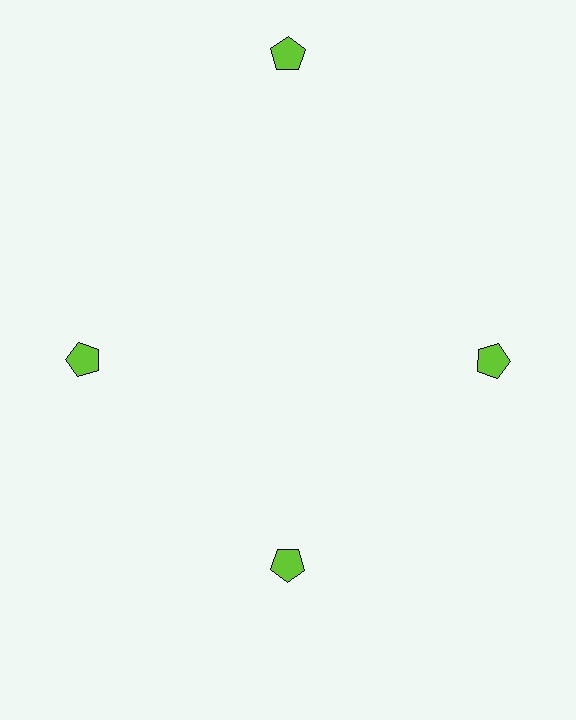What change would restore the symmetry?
The symmetry would be restored by moving it inward, back onto the ring so that all 4 pentagons sit at equal angles and equal distance from the center.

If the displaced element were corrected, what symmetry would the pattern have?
It would have 4-fold rotational symmetry — the pattern would map onto itself every 90 degrees.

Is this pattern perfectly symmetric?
No. The 4 lime pentagons are arranged in a ring, but one element near the 12 o'clock position is pushed outward from the center, breaking the 4-fold rotational symmetry.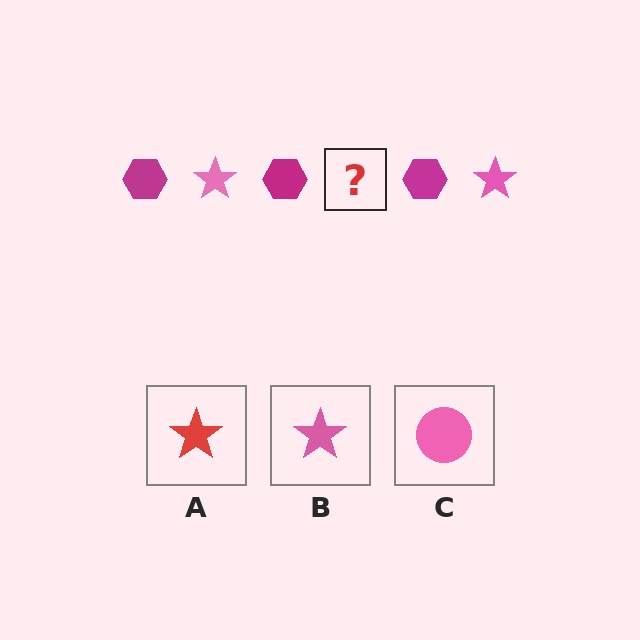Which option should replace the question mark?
Option B.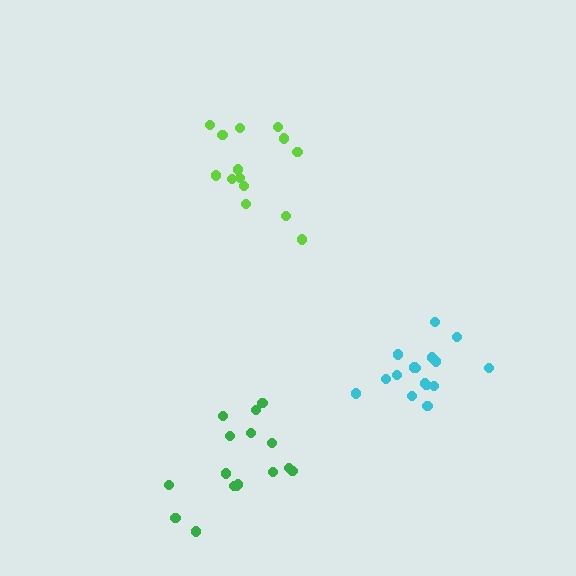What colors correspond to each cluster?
The clusters are colored: green, cyan, lime.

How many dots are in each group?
Group 1: 16 dots, Group 2: 16 dots, Group 3: 14 dots (46 total).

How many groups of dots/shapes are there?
There are 3 groups.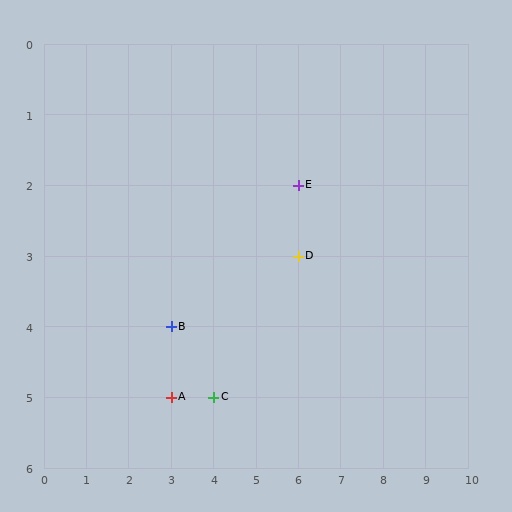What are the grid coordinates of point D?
Point D is at grid coordinates (6, 3).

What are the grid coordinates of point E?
Point E is at grid coordinates (6, 2).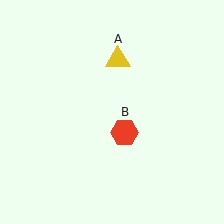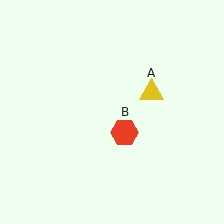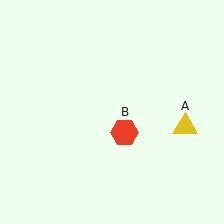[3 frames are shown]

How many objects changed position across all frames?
1 object changed position: yellow triangle (object A).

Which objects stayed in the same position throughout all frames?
Red hexagon (object B) remained stationary.